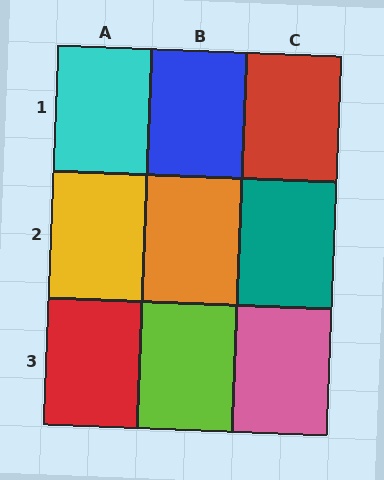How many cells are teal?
1 cell is teal.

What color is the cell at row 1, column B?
Blue.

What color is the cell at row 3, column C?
Pink.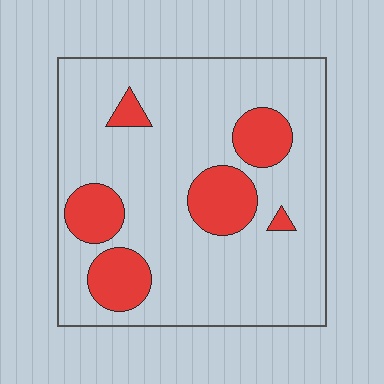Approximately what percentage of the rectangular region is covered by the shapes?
Approximately 20%.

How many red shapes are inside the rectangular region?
6.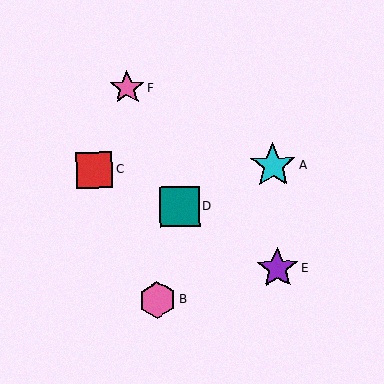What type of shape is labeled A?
Shape A is a cyan star.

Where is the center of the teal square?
The center of the teal square is at (179, 207).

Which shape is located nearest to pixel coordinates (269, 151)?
The cyan star (labeled A) at (273, 165) is nearest to that location.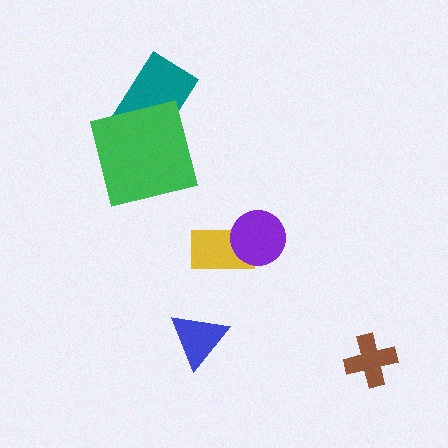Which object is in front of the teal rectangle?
The green square is in front of the teal rectangle.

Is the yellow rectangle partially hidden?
Yes, it is partially covered by another shape.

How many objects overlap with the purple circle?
1 object overlaps with the purple circle.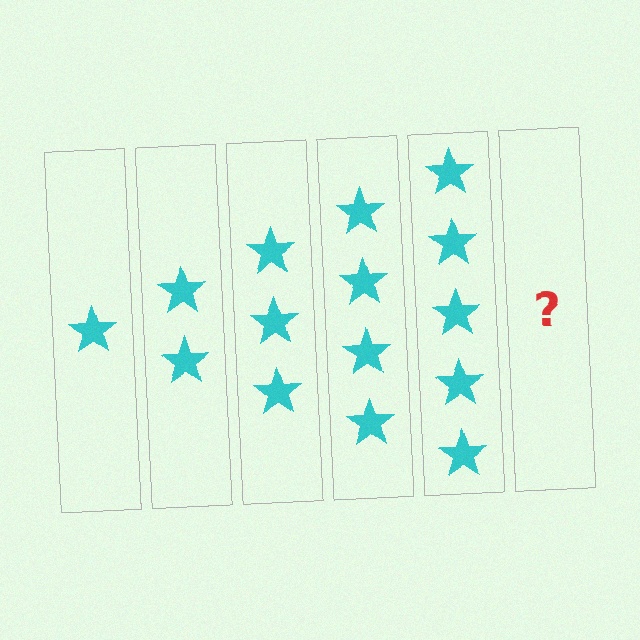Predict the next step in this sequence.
The next step is 6 stars.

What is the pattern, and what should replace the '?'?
The pattern is that each step adds one more star. The '?' should be 6 stars.